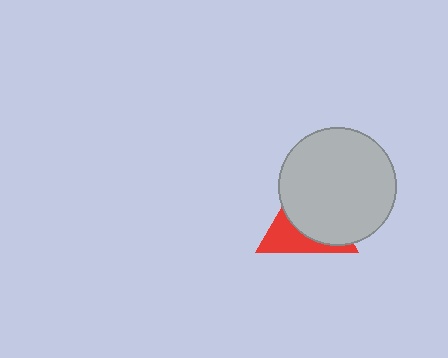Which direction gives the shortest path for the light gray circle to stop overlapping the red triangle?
Moving toward the upper-right gives the shortest separation.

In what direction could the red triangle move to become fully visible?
The red triangle could move toward the lower-left. That would shift it out from behind the light gray circle entirely.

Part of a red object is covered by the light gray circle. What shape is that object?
It is a triangle.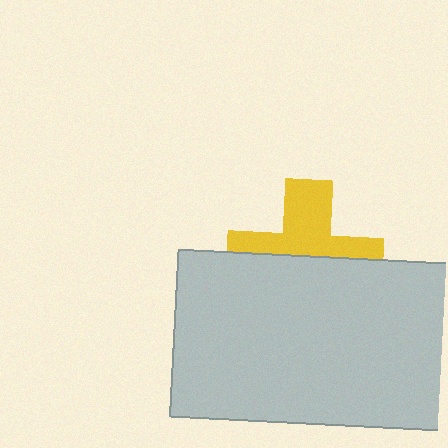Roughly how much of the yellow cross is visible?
About half of it is visible (roughly 48%).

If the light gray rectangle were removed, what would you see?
You would see the complete yellow cross.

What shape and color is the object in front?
The object in front is a light gray rectangle.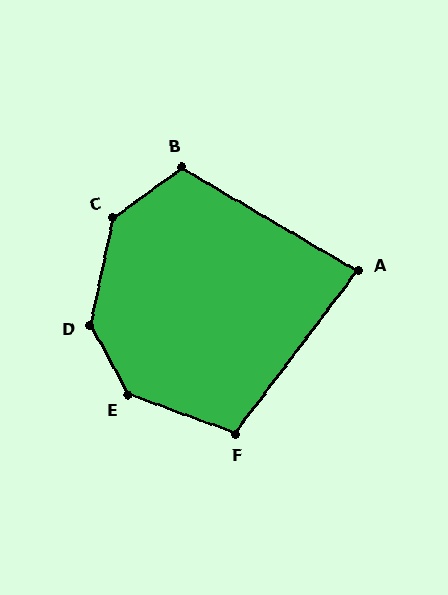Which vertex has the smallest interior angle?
A, at approximately 83 degrees.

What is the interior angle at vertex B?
Approximately 114 degrees (obtuse).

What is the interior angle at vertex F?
Approximately 107 degrees (obtuse).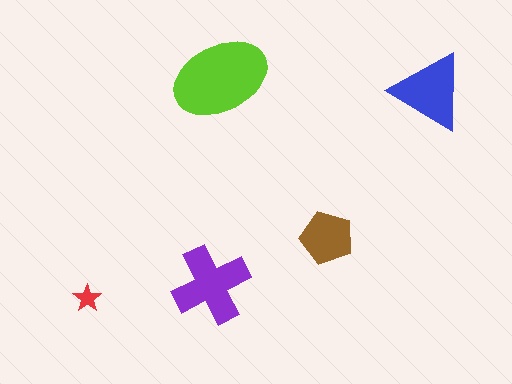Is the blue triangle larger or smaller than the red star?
Larger.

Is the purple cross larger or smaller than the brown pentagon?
Larger.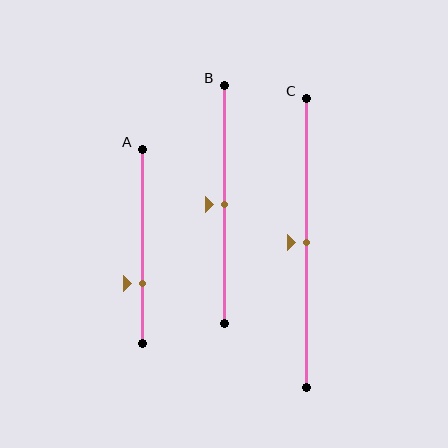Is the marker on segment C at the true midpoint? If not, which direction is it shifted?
Yes, the marker on segment C is at the true midpoint.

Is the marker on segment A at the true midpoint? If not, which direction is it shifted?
No, the marker on segment A is shifted downward by about 19% of the segment length.